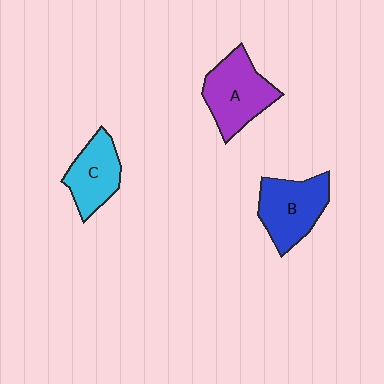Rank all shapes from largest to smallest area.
From largest to smallest: A (purple), B (blue), C (cyan).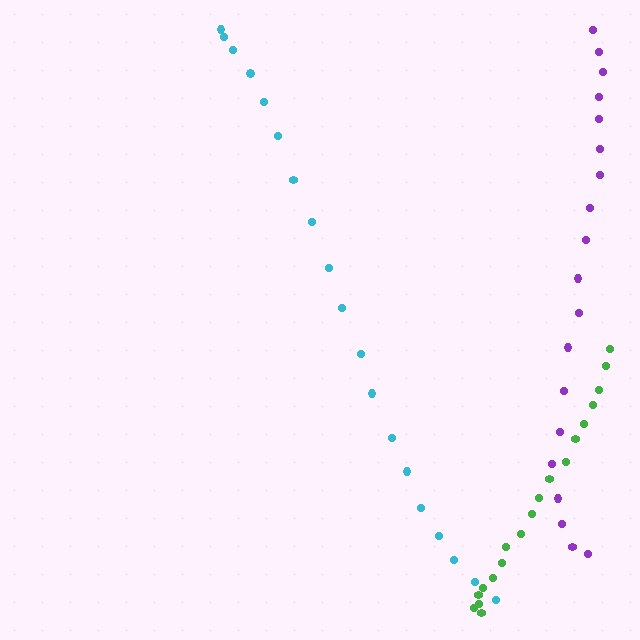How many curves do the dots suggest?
There are 3 distinct paths.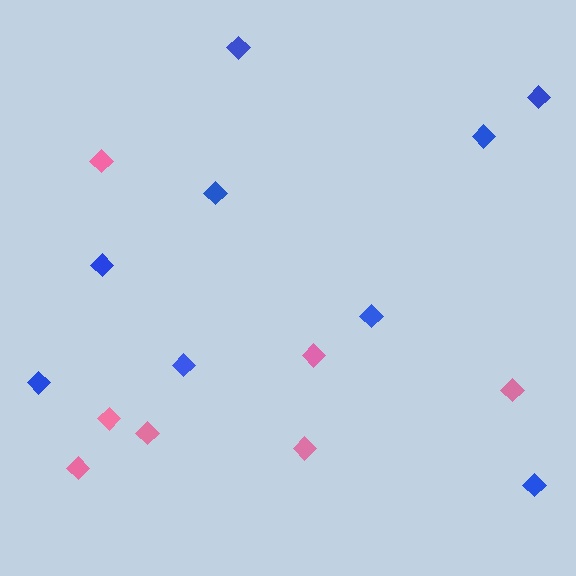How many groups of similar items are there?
There are 2 groups: one group of pink diamonds (7) and one group of blue diamonds (9).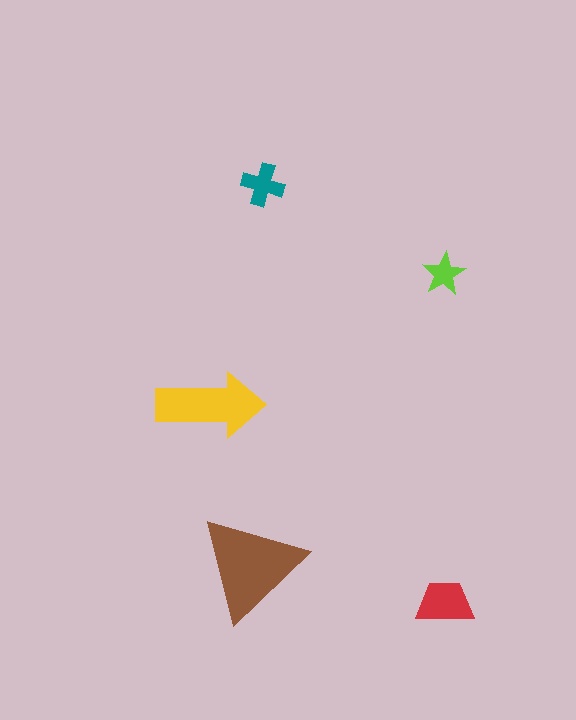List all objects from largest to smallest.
The brown triangle, the yellow arrow, the red trapezoid, the teal cross, the lime star.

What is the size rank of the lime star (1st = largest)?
5th.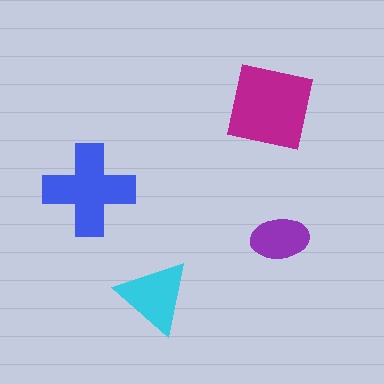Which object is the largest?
The magenta square.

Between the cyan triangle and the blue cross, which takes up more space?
The blue cross.